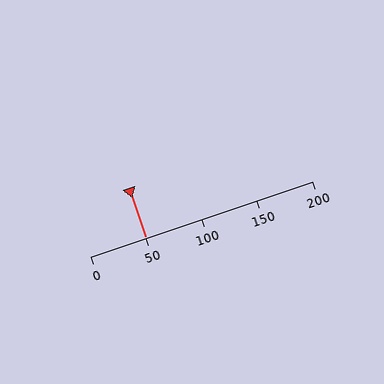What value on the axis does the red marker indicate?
The marker indicates approximately 50.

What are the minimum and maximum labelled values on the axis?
The axis runs from 0 to 200.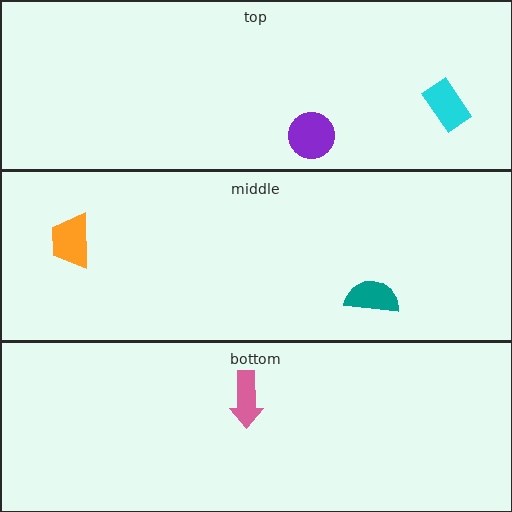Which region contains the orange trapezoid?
The middle region.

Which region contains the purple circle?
The top region.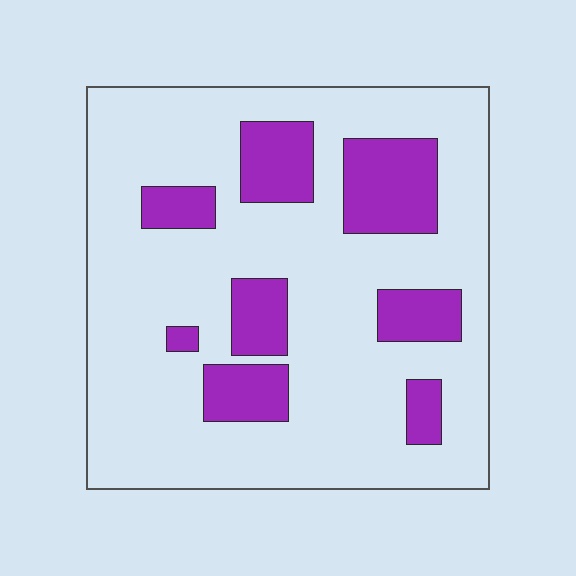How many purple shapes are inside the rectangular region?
8.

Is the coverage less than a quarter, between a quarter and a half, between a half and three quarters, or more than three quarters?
Less than a quarter.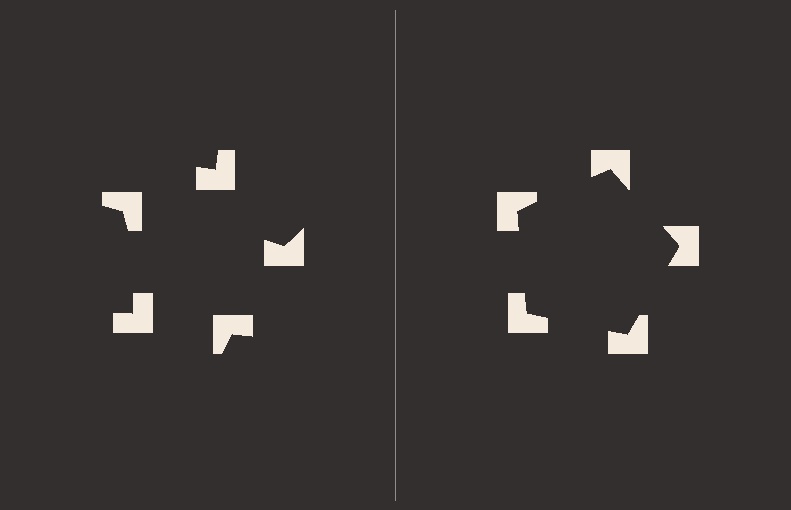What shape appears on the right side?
An illusory pentagon.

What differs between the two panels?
The notched squares are positioned identically on both sides; only the wedge orientations differ. On the right they align to a pentagon; on the left they are misaligned.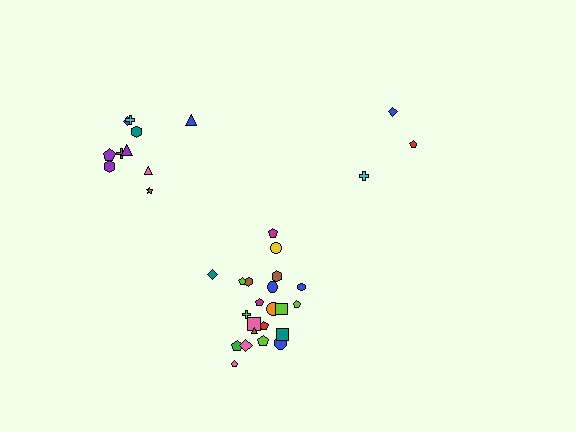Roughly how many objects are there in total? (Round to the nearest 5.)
Roughly 35 objects in total.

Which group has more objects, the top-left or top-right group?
The top-left group.